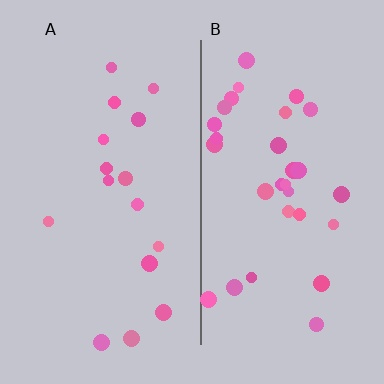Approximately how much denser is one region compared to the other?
Approximately 1.9× — region B over region A.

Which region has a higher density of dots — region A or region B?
B (the right).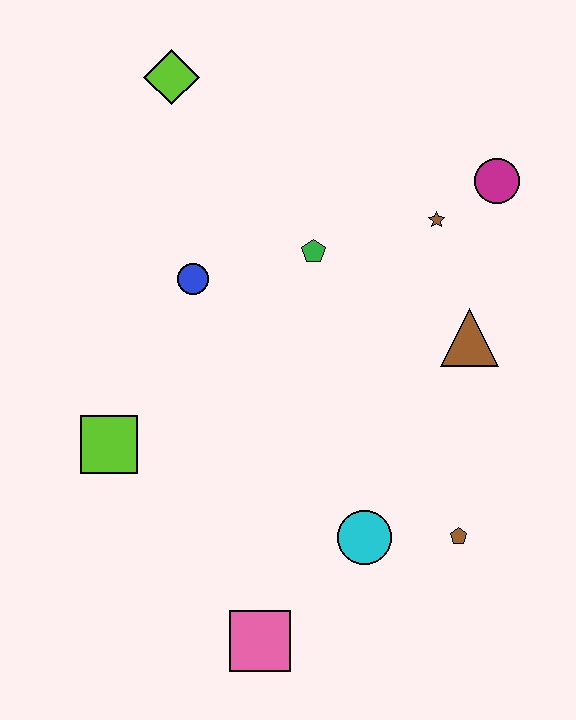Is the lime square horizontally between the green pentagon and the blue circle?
No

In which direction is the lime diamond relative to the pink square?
The lime diamond is above the pink square.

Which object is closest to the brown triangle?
The brown star is closest to the brown triangle.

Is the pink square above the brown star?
No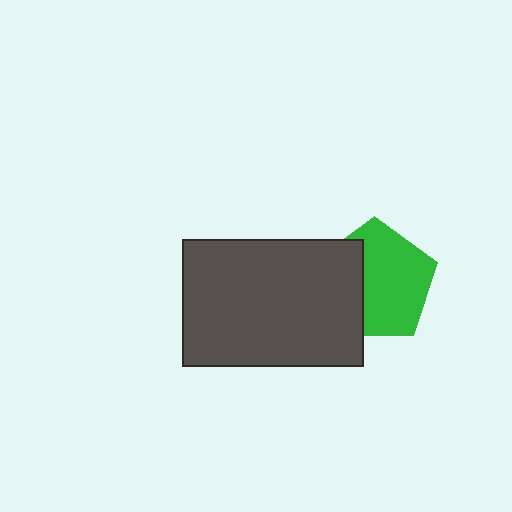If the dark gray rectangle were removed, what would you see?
You would see the complete green pentagon.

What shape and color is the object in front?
The object in front is a dark gray rectangle.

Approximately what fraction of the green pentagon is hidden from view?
Roughly 36% of the green pentagon is hidden behind the dark gray rectangle.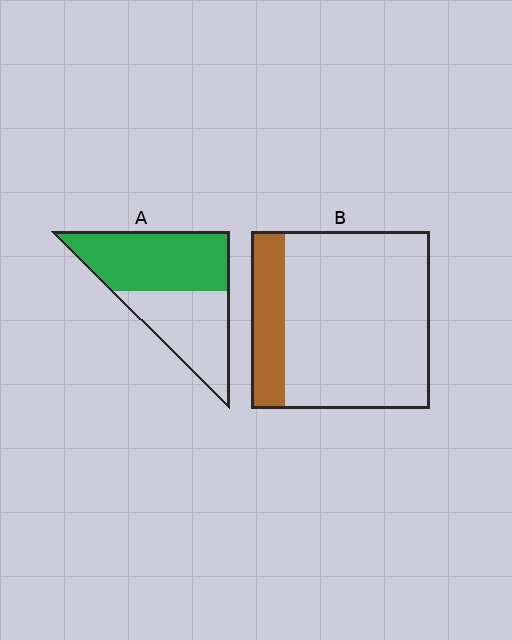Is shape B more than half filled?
No.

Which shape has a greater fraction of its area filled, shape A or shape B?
Shape A.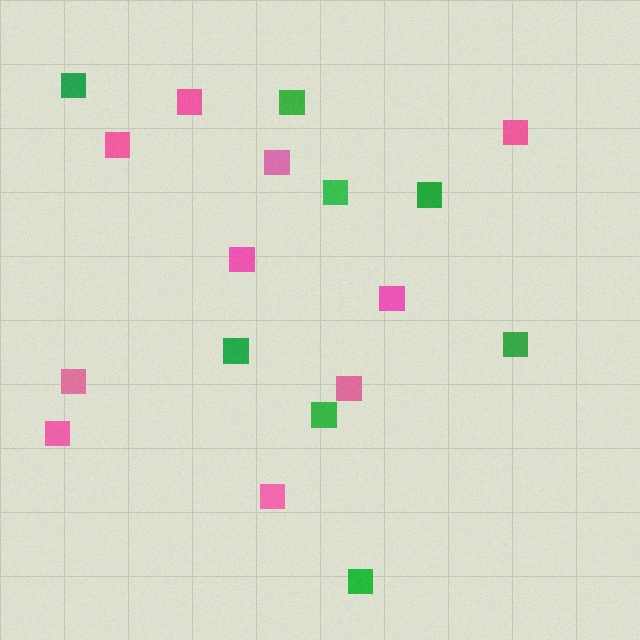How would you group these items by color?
There are 2 groups: one group of pink squares (10) and one group of green squares (8).